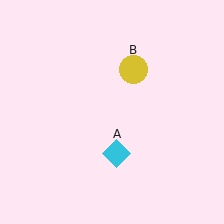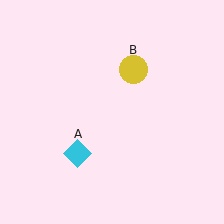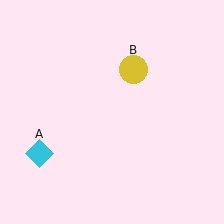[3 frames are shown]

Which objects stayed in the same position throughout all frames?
Yellow circle (object B) remained stationary.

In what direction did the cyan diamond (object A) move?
The cyan diamond (object A) moved left.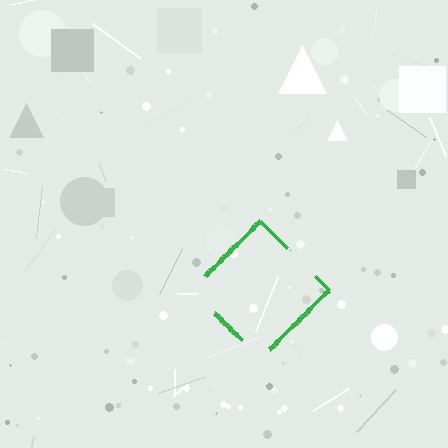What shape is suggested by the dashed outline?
The dashed outline suggests a diamond.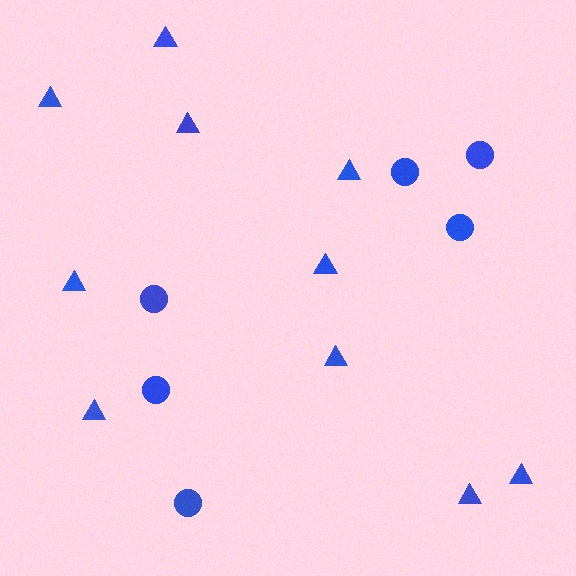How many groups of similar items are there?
There are 2 groups: one group of circles (6) and one group of triangles (10).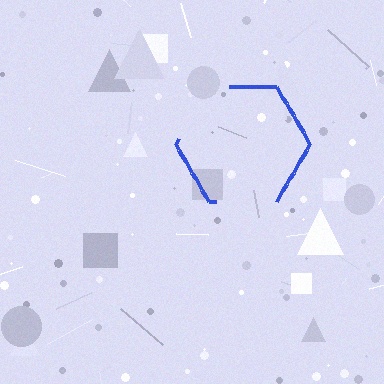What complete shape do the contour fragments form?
The contour fragments form a hexagon.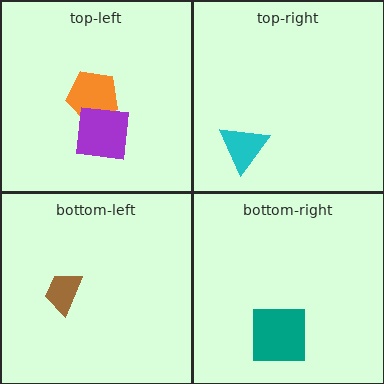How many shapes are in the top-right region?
1.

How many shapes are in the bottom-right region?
1.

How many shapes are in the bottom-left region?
1.